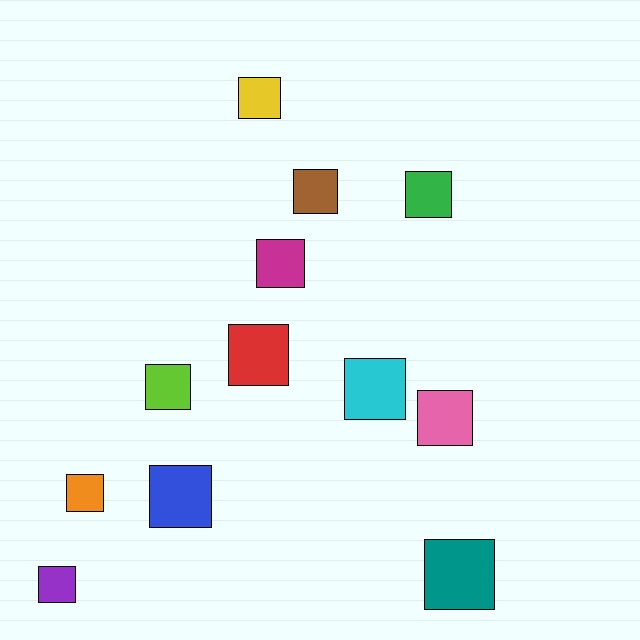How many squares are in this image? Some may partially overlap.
There are 12 squares.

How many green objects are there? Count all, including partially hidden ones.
There is 1 green object.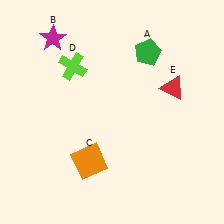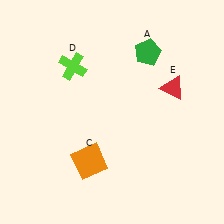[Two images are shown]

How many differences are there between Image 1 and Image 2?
There is 1 difference between the two images.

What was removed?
The magenta star (B) was removed in Image 2.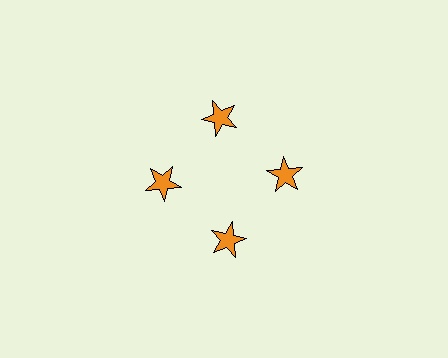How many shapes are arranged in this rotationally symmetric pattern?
There are 4 shapes, arranged in 4 groups of 1.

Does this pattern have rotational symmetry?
Yes, this pattern has 4-fold rotational symmetry. It looks the same after rotating 90 degrees around the center.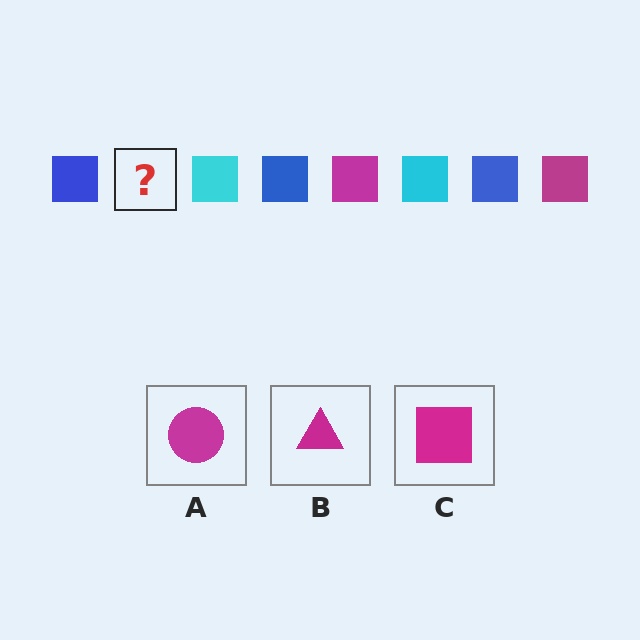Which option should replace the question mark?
Option C.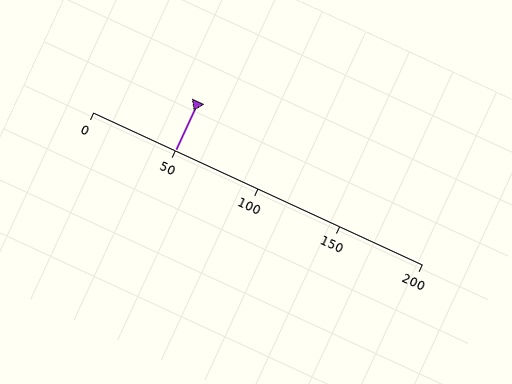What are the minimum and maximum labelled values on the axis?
The axis runs from 0 to 200.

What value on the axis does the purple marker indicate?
The marker indicates approximately 50.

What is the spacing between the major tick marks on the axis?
The major ticks are spaced 50 apart.